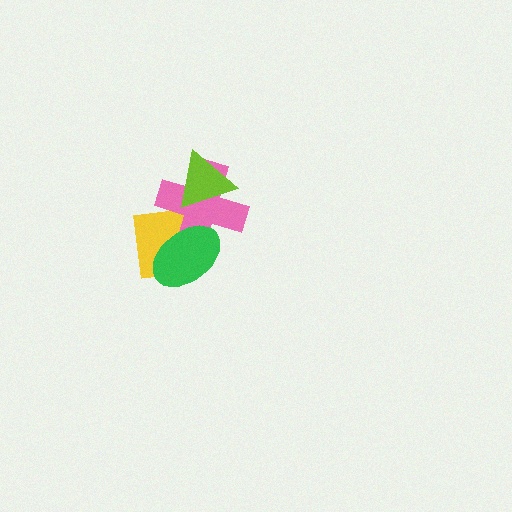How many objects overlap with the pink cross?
3 objects overlap with the pink cross.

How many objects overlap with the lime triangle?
1 object overlaps with the lime triangle.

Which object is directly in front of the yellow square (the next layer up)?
The pink cross is directly in front of the yellow square.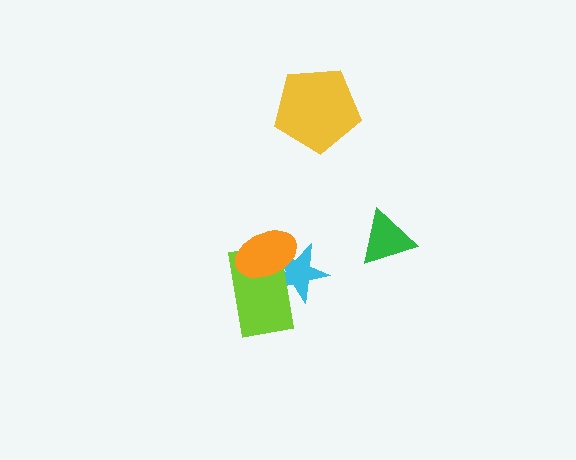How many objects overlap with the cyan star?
2 objects overlap with the cyan star.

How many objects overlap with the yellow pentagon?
0 objects overlap with the yellow pentagon.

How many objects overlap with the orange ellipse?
2 objects overlap with the orange ellipse.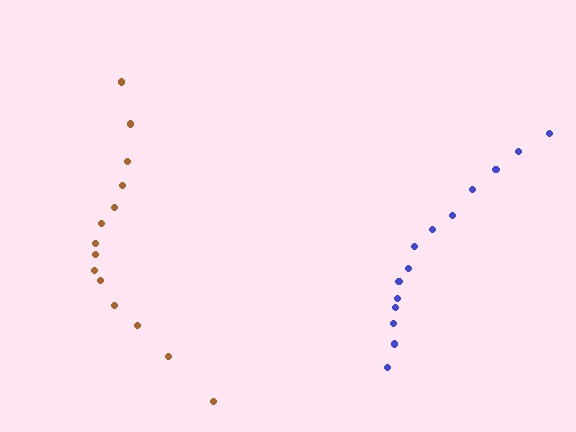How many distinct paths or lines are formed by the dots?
There are 2 distinct paths.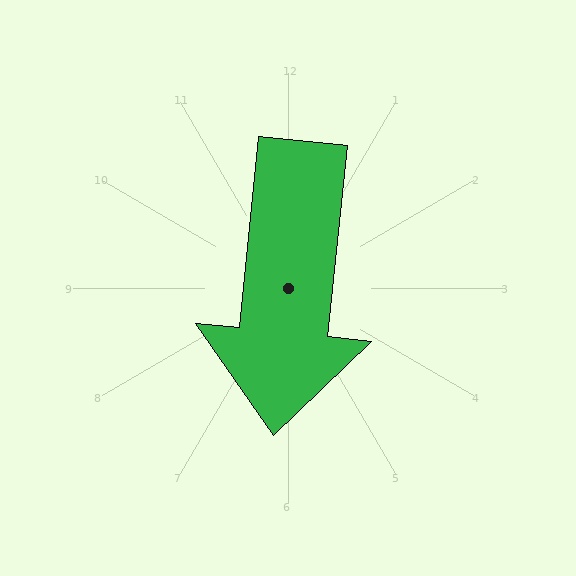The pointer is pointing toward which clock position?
Roughly 6 o'clock.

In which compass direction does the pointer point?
South.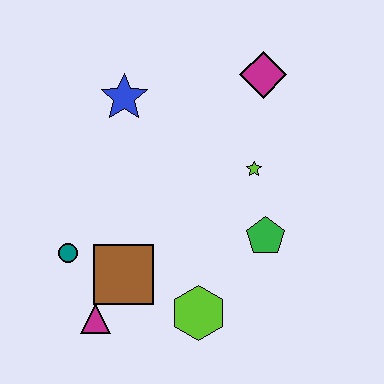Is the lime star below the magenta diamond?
Yes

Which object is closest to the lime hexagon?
The brown square is closest to the lime hexagon.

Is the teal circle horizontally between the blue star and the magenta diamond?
No